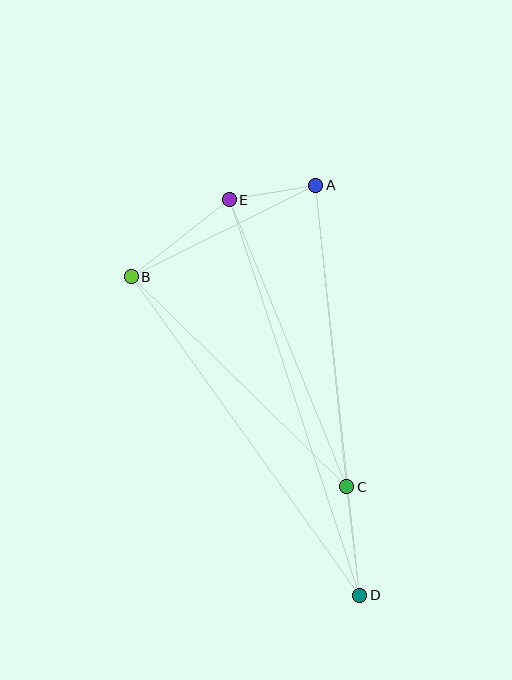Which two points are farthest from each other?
Points D and E are farthest from each other.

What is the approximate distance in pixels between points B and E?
The distance between B and E is approximately 125 pixels.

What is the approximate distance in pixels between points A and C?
The distance between A and C is approximately 303 pixels.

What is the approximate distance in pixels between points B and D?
The distance between B and D is approximately 392 pixels.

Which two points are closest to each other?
Points A and E are closest to each other.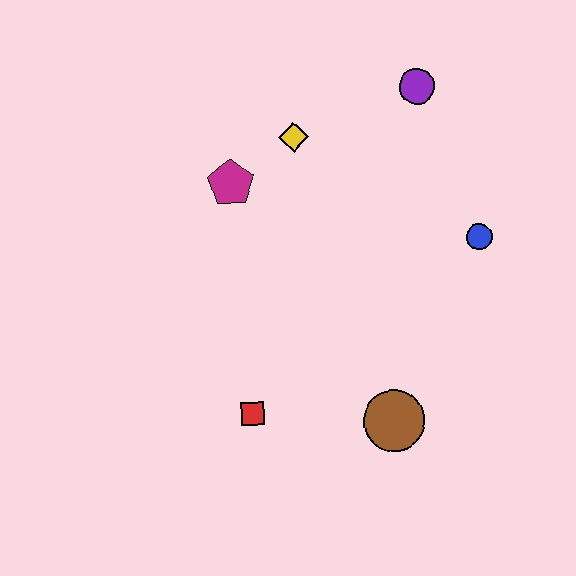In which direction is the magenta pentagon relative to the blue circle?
The magenta pentagon is to the left of the blue circle.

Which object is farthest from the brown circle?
The purple circle is farthest from the brown circle.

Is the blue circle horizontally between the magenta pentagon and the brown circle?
No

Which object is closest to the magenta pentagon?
The yellow diamond is closest to the magenta pentagon.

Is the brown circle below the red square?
Yes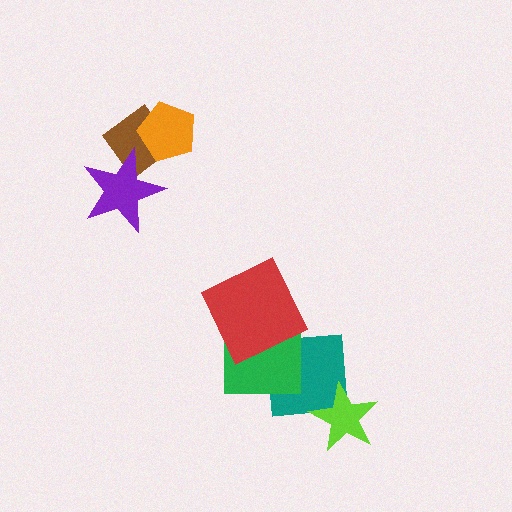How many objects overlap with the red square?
1 object overlaps with the red square.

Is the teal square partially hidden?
Yes, it is partially covered by another shape.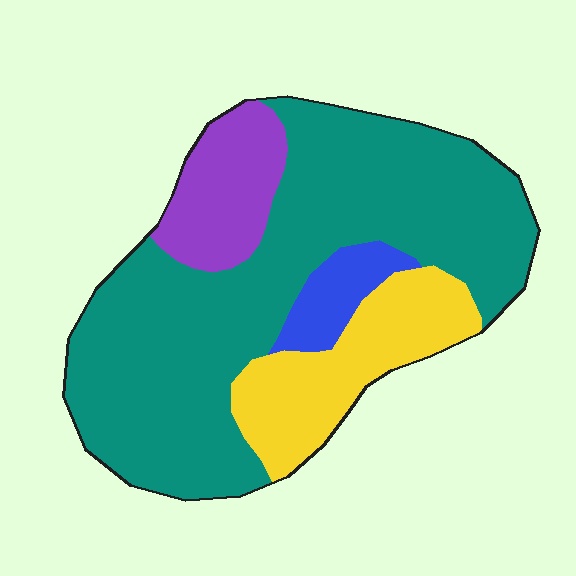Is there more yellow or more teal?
Teal.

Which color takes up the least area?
Blue, at roughly 5%.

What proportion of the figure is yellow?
Yellow covers 18% of the figure.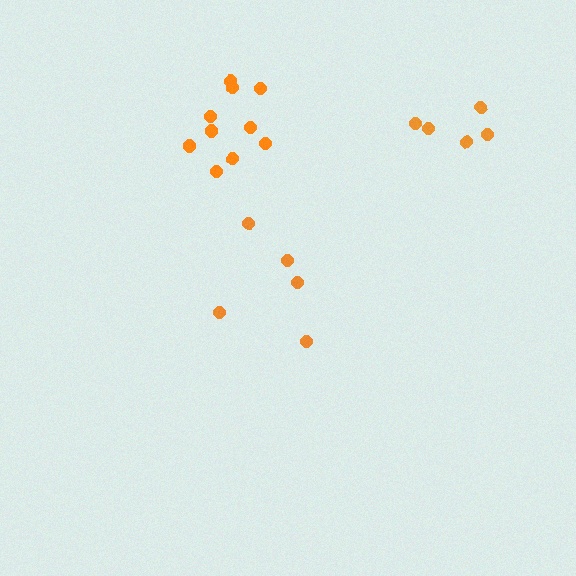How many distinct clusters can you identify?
There are 3 distinct clusters.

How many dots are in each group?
Group 1: 10 dots, Group 2: 5 dots, Group 3: 5 dots (20 total).